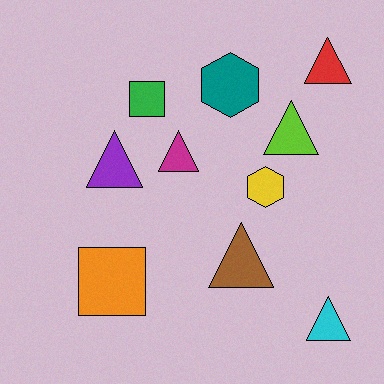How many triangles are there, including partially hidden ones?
There are 6 triangles.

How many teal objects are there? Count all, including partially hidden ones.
There is 1 teal object.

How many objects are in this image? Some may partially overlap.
There are 10 objects.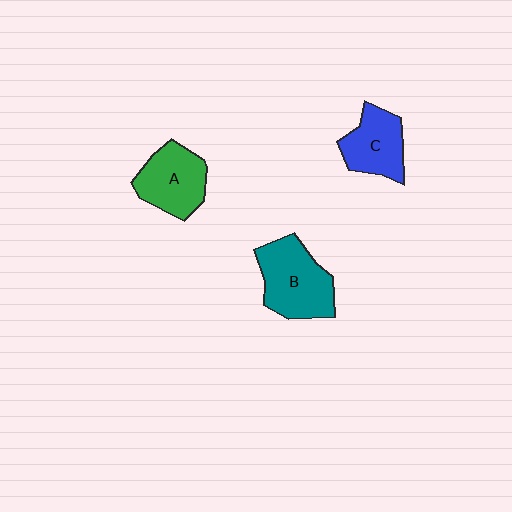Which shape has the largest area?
Shape B (teal).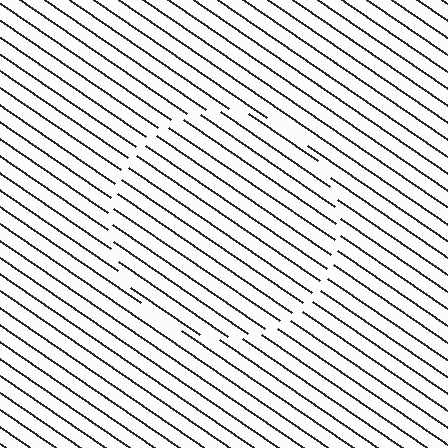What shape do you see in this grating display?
An illusory circle. The interior of the shape contains the same grating, shifted by half a period — the contour is defined by the phase discontinuity where line-ends from the inner and outer gratings abut.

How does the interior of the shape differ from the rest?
The interior of the shape contains the same grating, shifted by half a period — the contour is defined by the phase discontinuity where line-ends from the inner and outer gratings abut.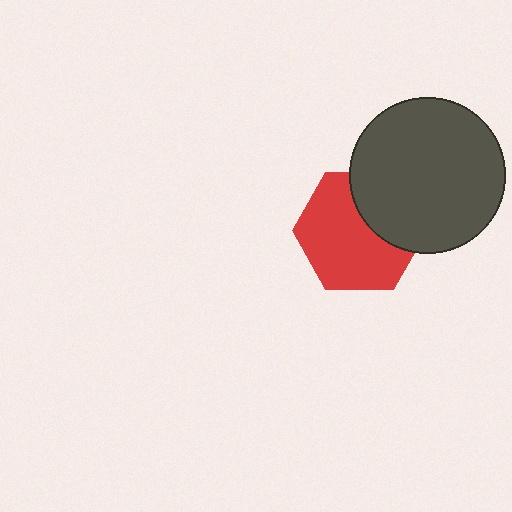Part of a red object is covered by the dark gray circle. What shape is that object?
It is a hexagon.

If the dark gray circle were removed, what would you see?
You would see the complete red hexagon.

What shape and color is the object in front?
The object in front is a dark gray circle.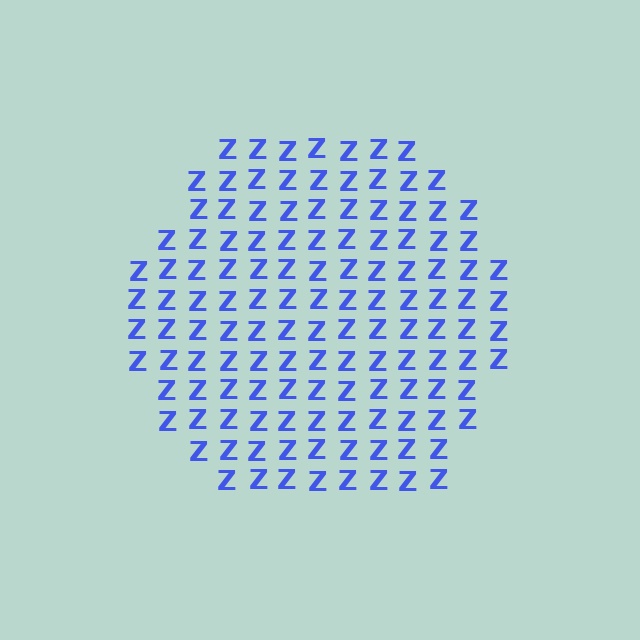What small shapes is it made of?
It is made of small letter Z's.